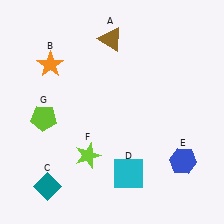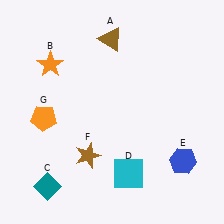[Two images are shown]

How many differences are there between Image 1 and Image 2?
There are 2 differences between the two images.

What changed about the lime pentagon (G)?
In Image 1, G is lime. In Image 2, it changed to orange.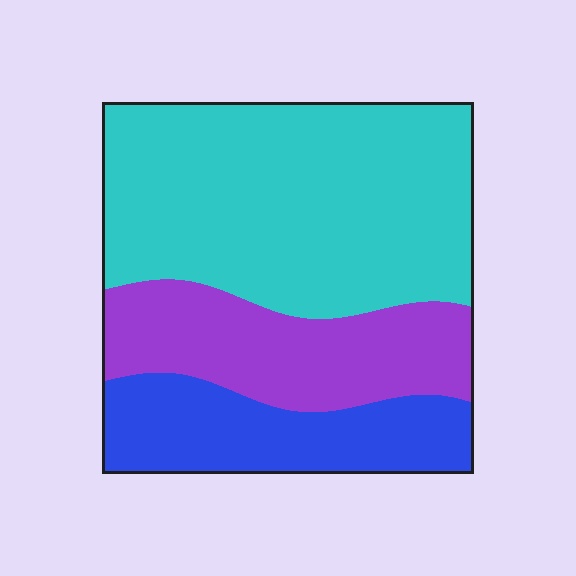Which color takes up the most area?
Cyan, at roughly 55%.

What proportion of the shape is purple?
Purple covers roughly 25% of the shape.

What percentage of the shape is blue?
Blue takes up about one fifth (1/5) of the shape.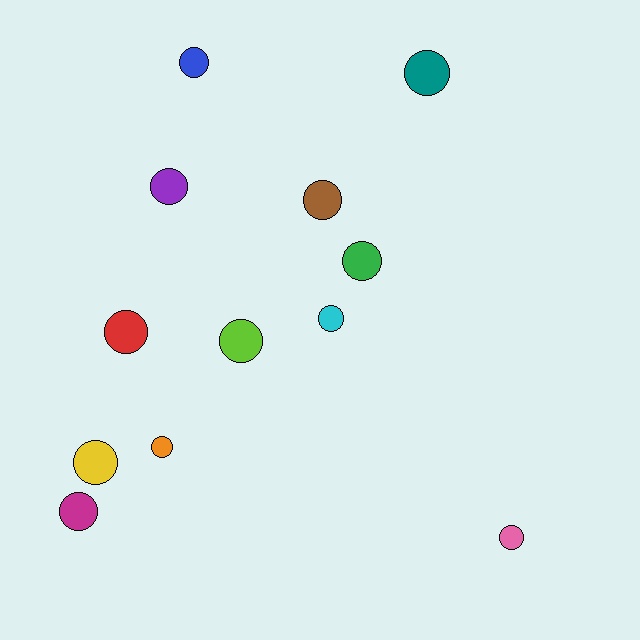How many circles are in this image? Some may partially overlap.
There are 12 circles.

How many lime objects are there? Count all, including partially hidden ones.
There is 1 lime object.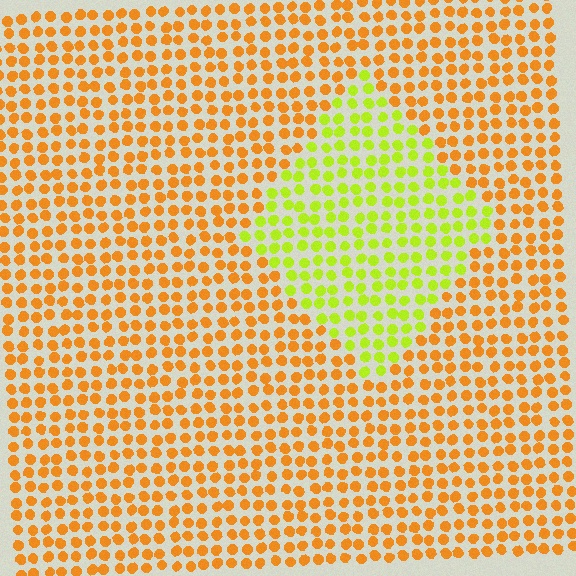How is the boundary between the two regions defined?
The boundary is defined purely by a slight shift in hue (about 47 degrees). Spacing, size, and orientation are identical on both sides.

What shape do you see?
I see a diamond.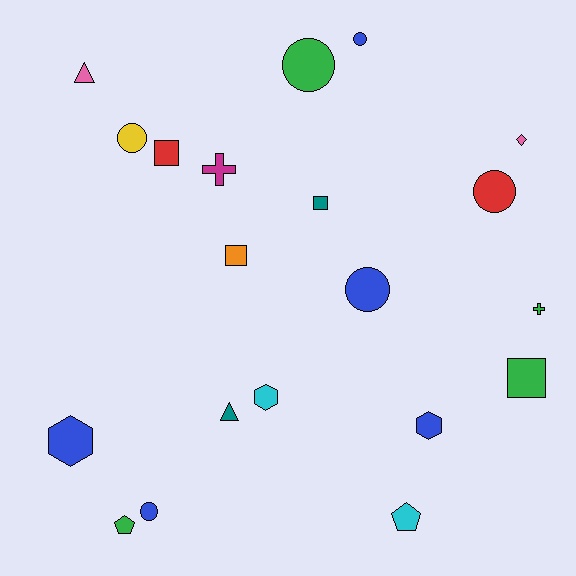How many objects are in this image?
There are 20 objects.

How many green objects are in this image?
There are 4 green objects.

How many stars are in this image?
There are no stars.